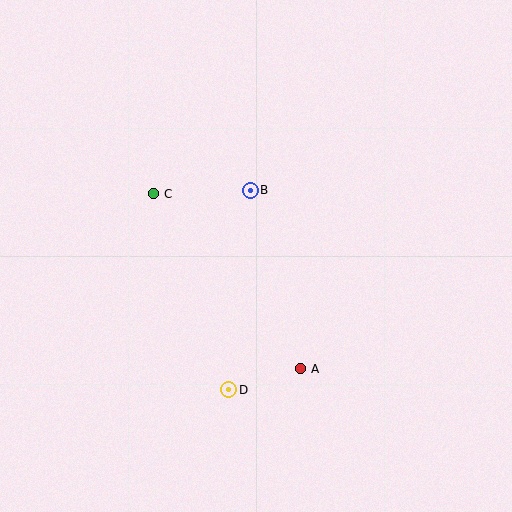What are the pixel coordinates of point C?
Point C is at (154, 194).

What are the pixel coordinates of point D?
Point D is at (229, 390).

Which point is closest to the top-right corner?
Point B is closest to the top-right corner.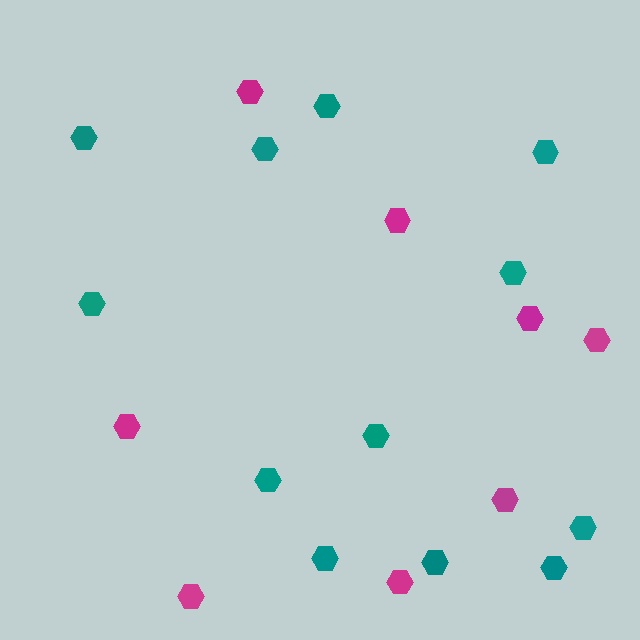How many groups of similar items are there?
There are 2 groups: one group of teal hexagons (12) and one group of magenta hexagons (8).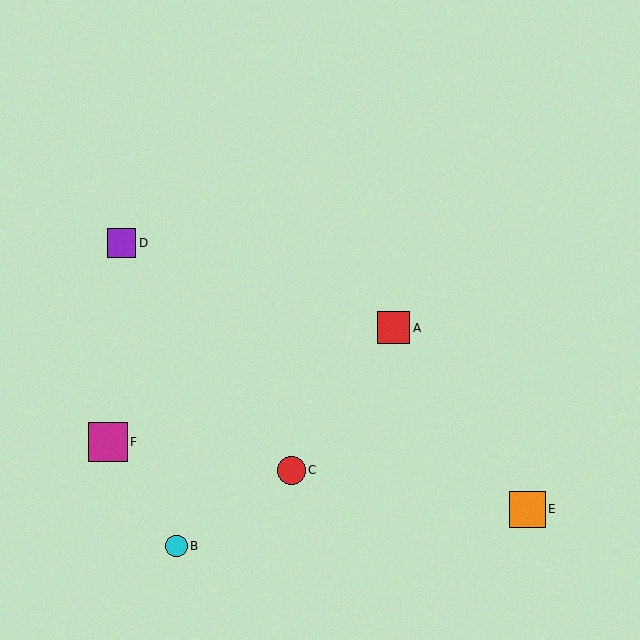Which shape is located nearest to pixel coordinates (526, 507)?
The orange square (labeled E) at (527, 509) is nearest to that location.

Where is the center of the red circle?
The center of the red circle is at (291, 470).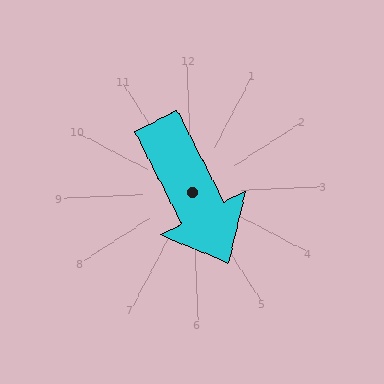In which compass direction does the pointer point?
Southeast.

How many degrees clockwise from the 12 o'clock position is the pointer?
Approximately 155 degrees.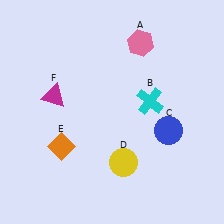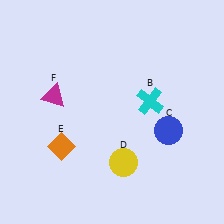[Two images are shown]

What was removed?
The pink hexagon (A) was removed in Image 2.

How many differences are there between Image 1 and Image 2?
There is 1 difference between the two images.